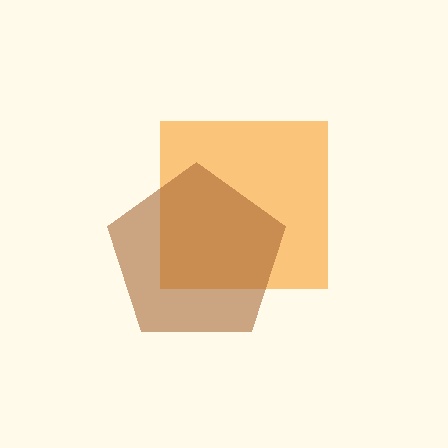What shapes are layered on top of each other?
The layered shapes are: an orange square, a brown pentagon.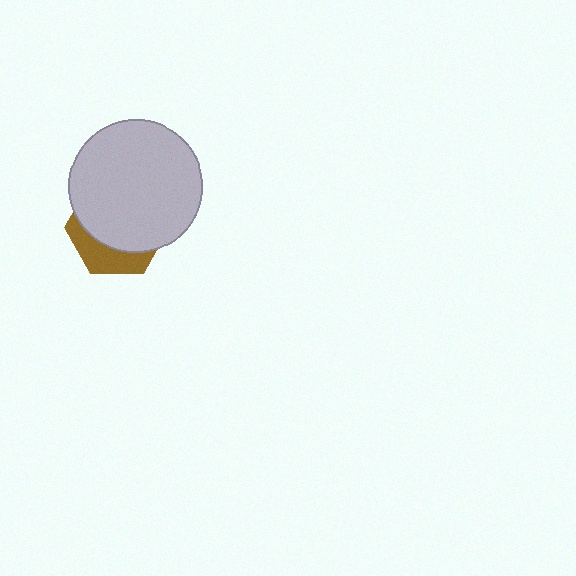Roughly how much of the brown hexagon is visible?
A small part of it is visible (roughly 31%).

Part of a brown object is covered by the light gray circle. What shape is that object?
It is a hexagon.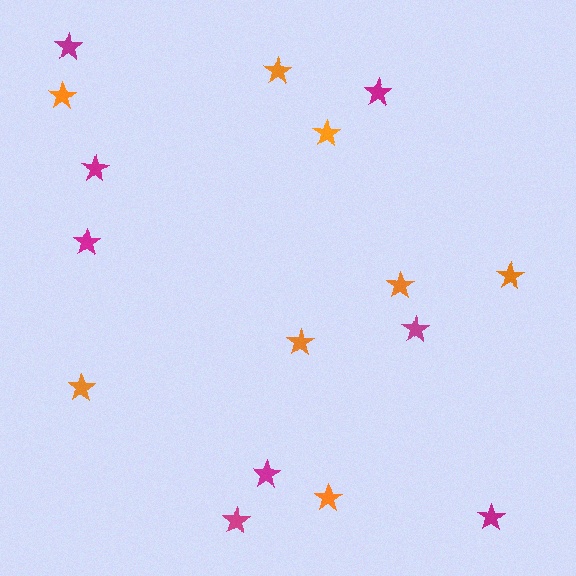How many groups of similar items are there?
There are 2 groups: one group of orange stars (8) and one group of magenta stars (8).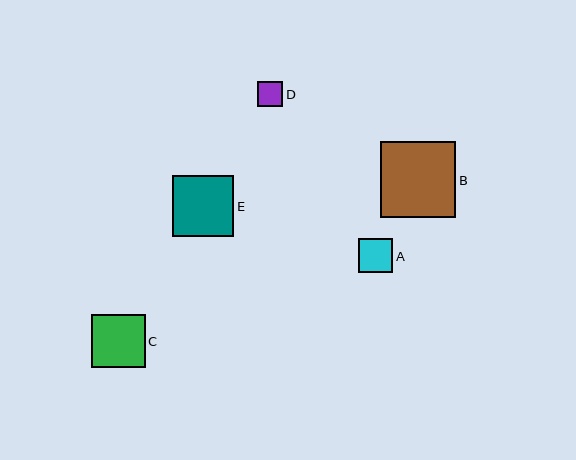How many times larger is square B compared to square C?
Square B is approximately 1.4 times the size of square C.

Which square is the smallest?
Square D is the smallest with a size of approximately 25 pixels.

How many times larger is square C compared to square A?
Square C is approximately 1.6 times the size of square A.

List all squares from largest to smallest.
From largest to smallest: B, E, C, A, D.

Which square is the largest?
Square B is the largest with a size of approximately 75 pixels.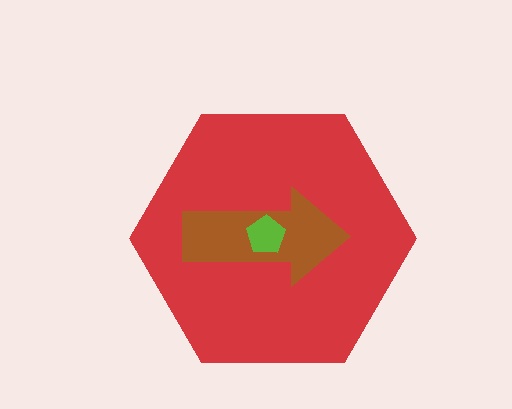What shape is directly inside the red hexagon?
The brown arrow.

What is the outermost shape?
The red hexagon.